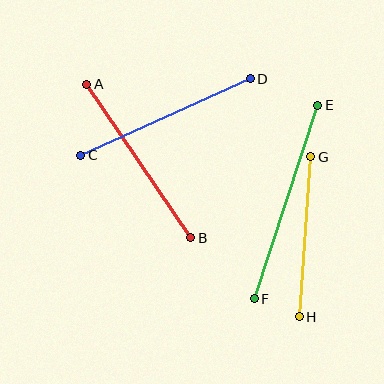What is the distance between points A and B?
The distance is approximately 185 pixels.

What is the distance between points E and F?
The distance is approximately 204 pixels.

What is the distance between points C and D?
The distance is approximately 186 pixels.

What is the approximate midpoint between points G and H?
The midpoint is at approximately (305, 237) pixels.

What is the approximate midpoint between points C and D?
The midpoint is at approximately (165, 117) pixels.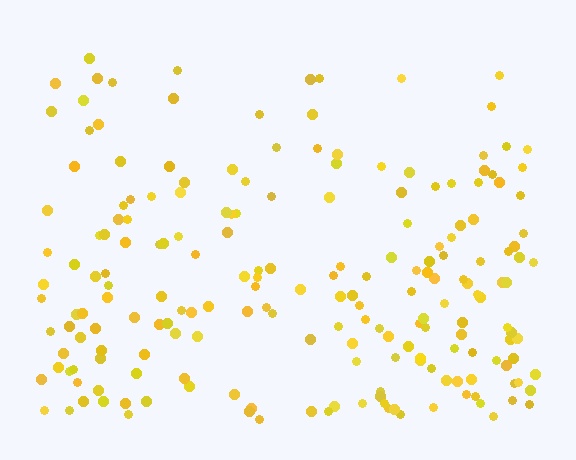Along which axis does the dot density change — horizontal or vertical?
Vertical.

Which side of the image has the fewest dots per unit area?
The top.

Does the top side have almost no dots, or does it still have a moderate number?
Still a moderate number, just noticeably fewer than the bottom.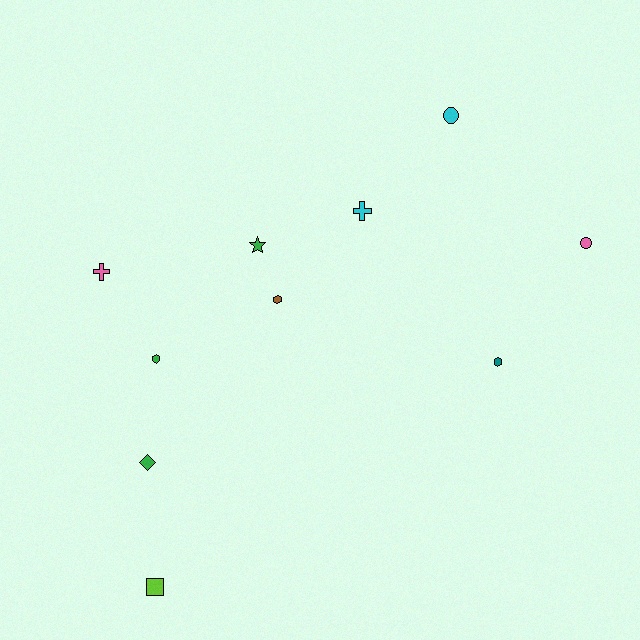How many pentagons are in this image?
There are no pentagons.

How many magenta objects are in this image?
There are no magenta objects.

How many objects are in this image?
There are 10 objects.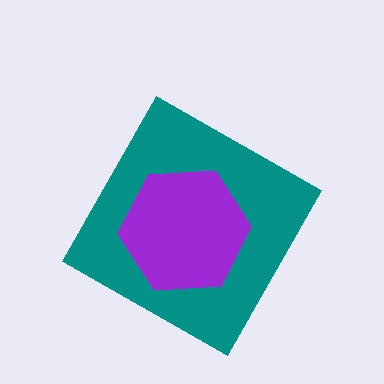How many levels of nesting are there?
2.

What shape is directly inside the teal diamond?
The purple hexagon.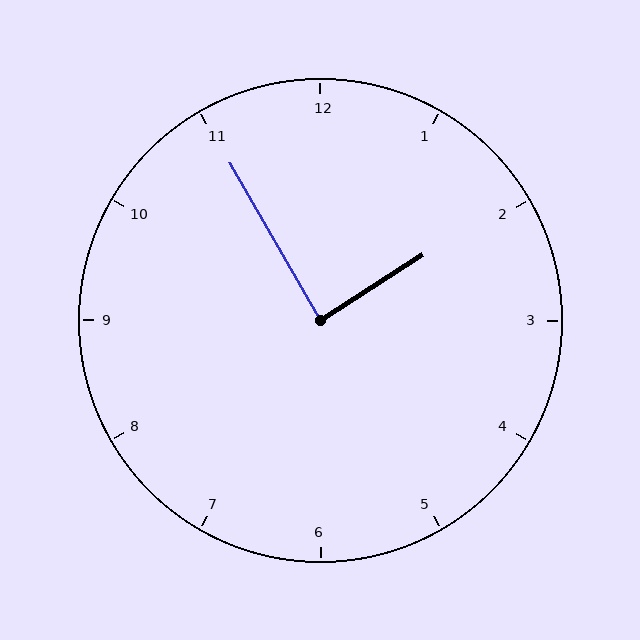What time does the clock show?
1:55.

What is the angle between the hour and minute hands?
Approximately 88 degrees.